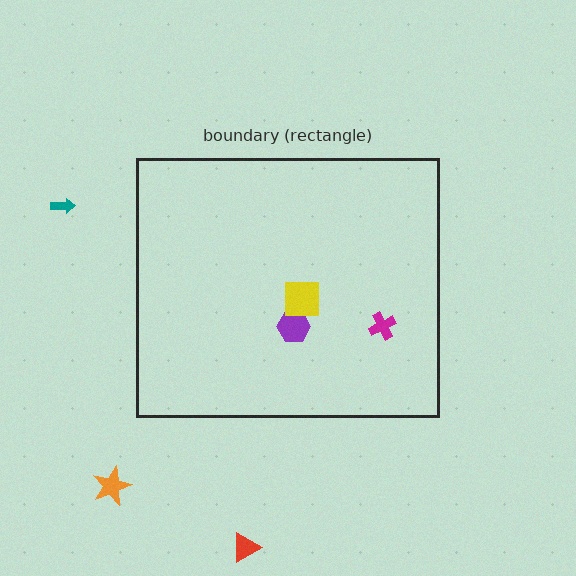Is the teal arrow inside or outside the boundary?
Outside.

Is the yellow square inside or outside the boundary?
Inside.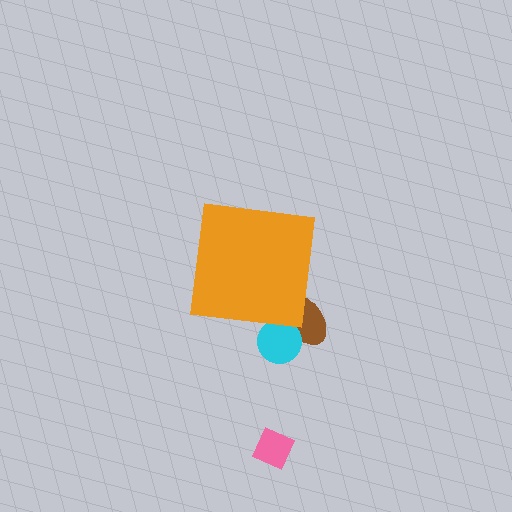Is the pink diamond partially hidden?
No, the pink diamond is fully visible.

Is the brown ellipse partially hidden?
Yes, the brown ellipse is partially hidden behind the orange square.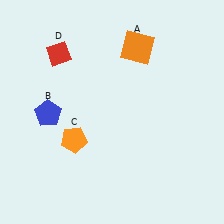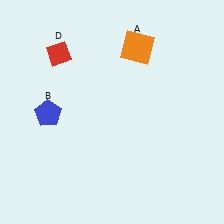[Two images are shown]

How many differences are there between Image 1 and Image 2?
There is 1 difference between the two images.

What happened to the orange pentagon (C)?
The orange pentagon (C) was removed in Image 2. It was in the bottom-left area of Image 1.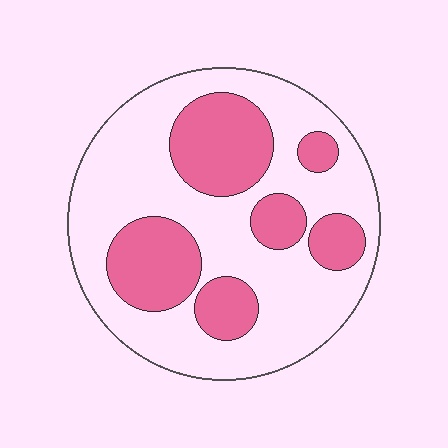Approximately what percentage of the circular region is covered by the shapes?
Approximately 35%.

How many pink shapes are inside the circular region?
6.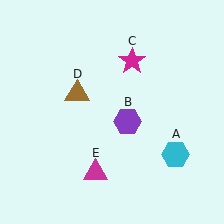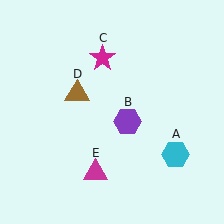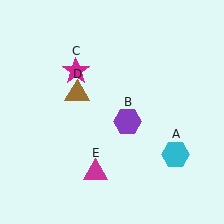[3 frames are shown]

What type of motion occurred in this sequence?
The magenta star (object C) rotated counterclockwise around the center of the scene.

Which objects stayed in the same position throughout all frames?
Cyan hexagon (object A) and purple hexagon (object B) and brown triangle (object D) and magenta triangle (object E) remained stationary.